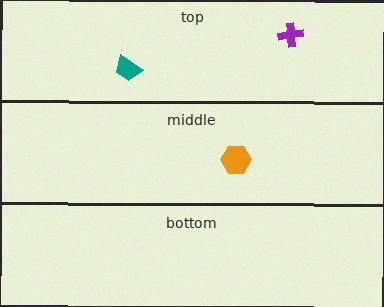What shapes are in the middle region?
The orange hexagon.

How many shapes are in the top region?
2.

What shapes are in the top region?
The purple cross, the teal trapezoid.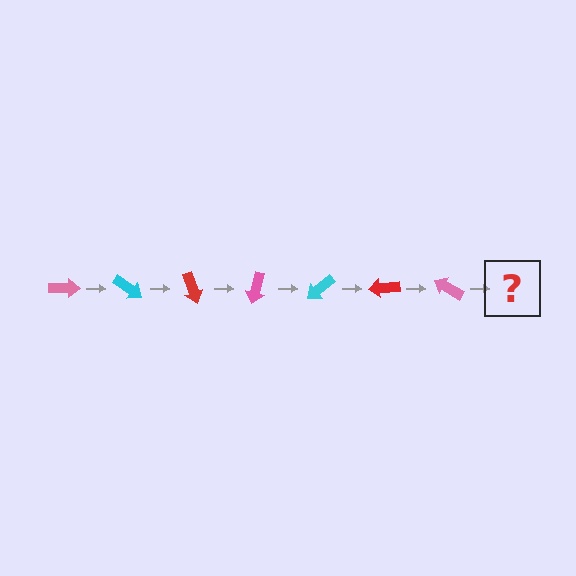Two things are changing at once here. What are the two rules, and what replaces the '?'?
The two rules are that it rotates 35 degrees each step and the color cycles through pink, cyan, and red. The '?' should be a cyan arrow, rotated 245 degrees from the start.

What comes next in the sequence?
The next element should be a cyan arrow, rotated 245 degrees from the start.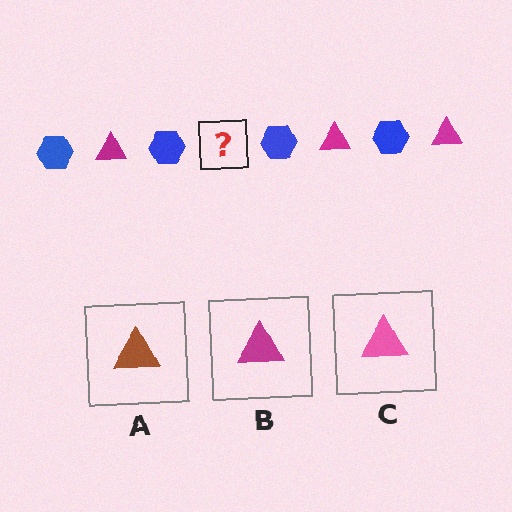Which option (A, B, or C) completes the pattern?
B.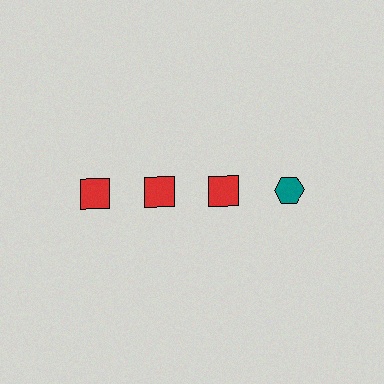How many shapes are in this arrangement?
There are 4 shapes arranged in a grid pattern.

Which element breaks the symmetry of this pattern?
The teal hexagon in the top row, second from right column breaks the symmetry. All other shapes are red squares.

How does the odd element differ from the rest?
It differs in both color (teal instead of red) and shape (hexagon instead of square).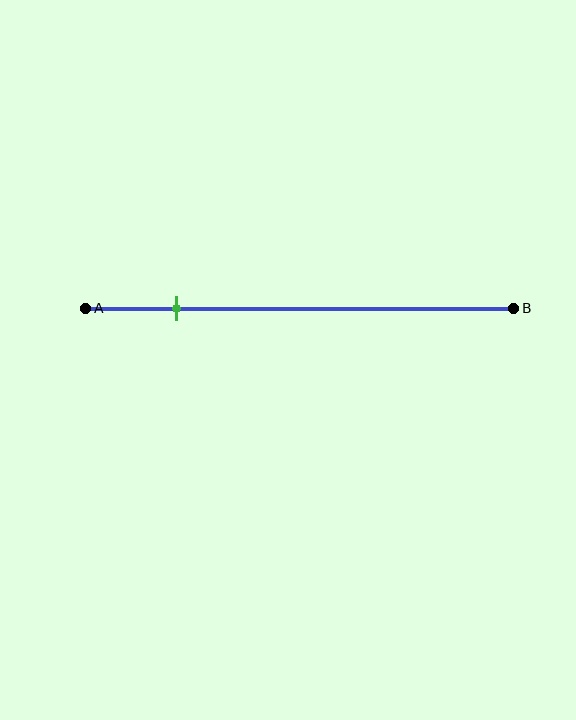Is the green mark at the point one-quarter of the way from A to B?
No, the mark is at about 20% from A, not at the 25% one-quarter point.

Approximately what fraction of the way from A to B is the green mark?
The green mark is approximately 20% of the way from A to B.